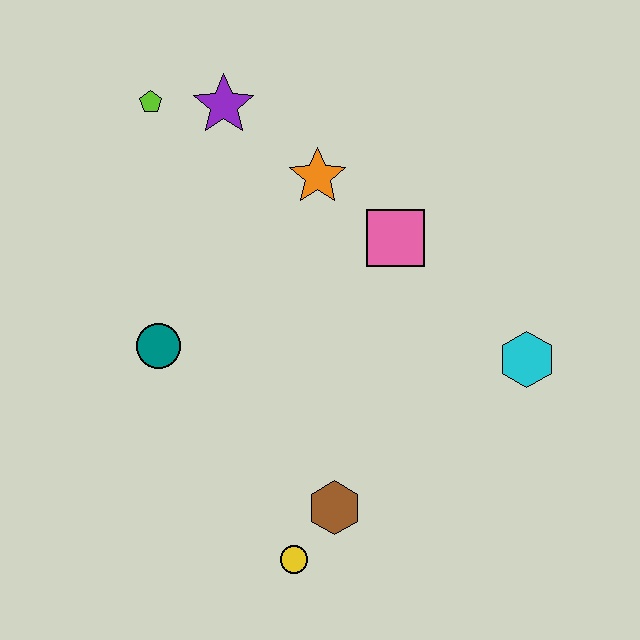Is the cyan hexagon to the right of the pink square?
Yes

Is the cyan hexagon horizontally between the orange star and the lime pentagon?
No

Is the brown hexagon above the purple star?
No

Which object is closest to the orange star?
The pink square is closest to the orange star.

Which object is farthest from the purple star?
The yellow circle is farthest from the purple star.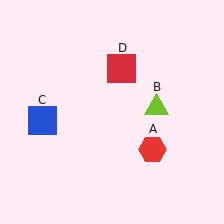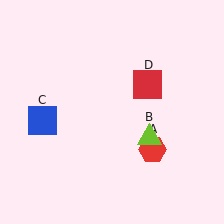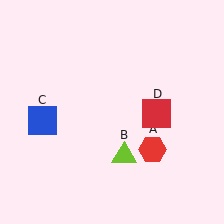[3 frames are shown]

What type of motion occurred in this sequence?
The lime triangle (object B), red square (object D) rotated clockwise around the center of the scene.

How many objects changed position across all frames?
2 objects changed position: lime triangle (object B), red square (object D).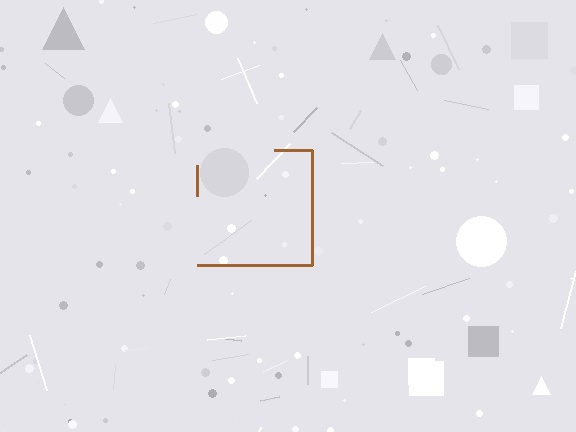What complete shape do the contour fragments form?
The contour fragments form a square.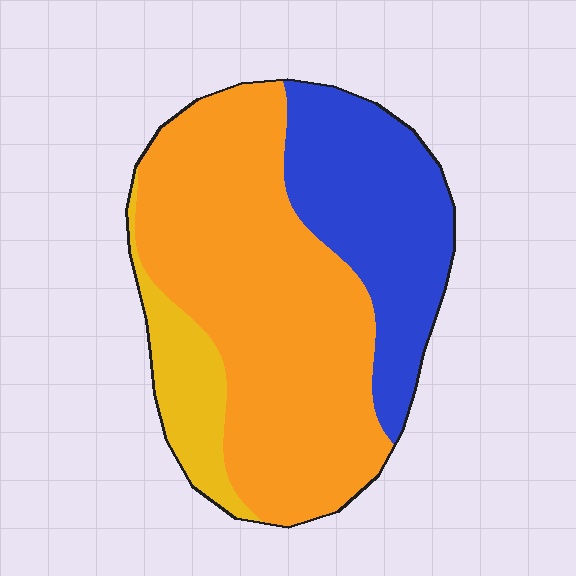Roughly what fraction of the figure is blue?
Blue covers 29% of the figure.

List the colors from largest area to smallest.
From largest to smallest: orange, blue, yellow.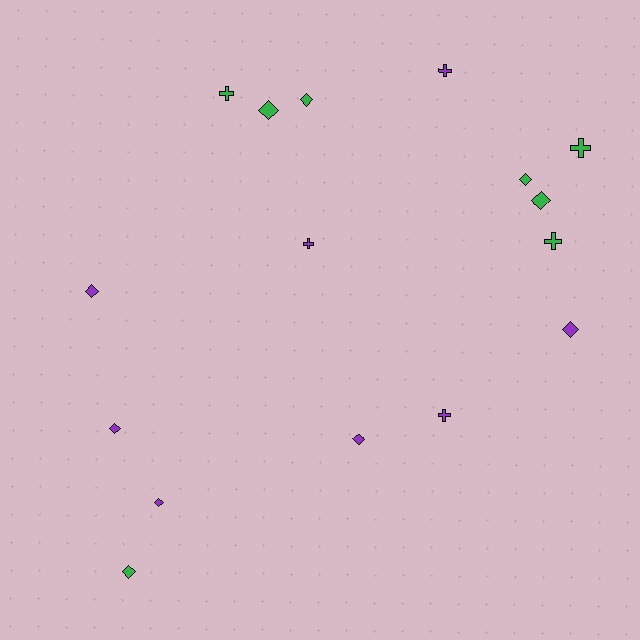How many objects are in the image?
There are 16 objects.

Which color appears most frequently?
Green, with 8 objects.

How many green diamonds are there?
There are 5 green diamonds.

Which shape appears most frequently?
Diamond, with 10 objects.